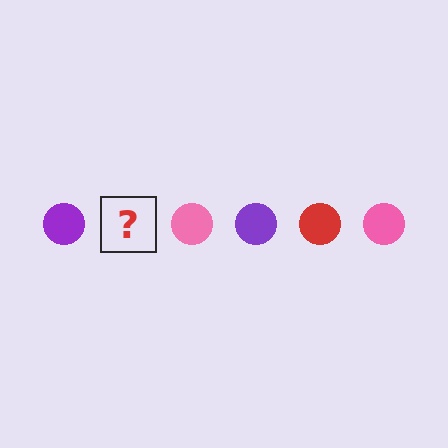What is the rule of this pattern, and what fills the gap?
The rule is that the pattern cycles through purple, red, pink circles. The gap should be filled with a red circle.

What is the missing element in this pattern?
The missing element is a red circle.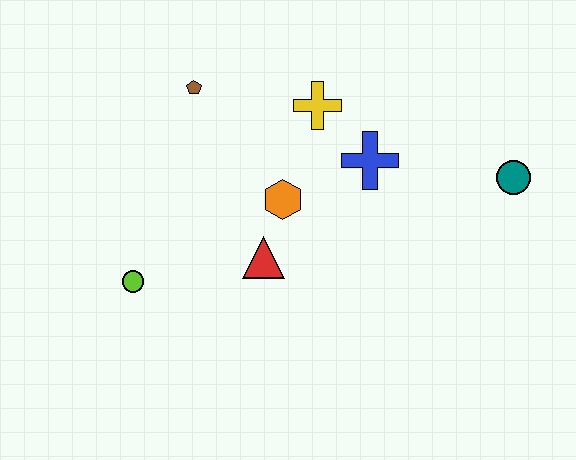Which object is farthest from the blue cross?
The lime circle is farthest from the blue cross.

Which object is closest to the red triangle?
The orange hexagon is closest to the red triangle.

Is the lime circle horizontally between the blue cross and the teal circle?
No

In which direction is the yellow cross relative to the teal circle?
The yellow cross is to the left of the teal circle.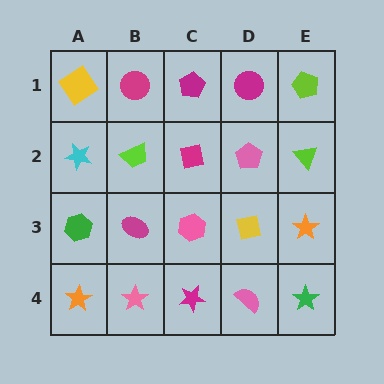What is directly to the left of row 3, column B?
A green hexagon.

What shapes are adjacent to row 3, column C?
A magenta square (row 2, column C), a magenta star (row 4, column C), a magenta ellipse (row 3, column B), a yellow square (row 3, column D).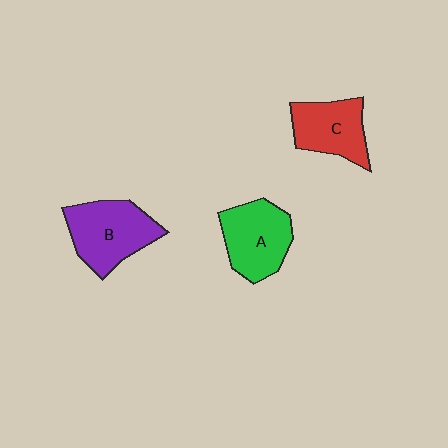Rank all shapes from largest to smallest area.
From largest to smallest: B (purple), A (green), C (red).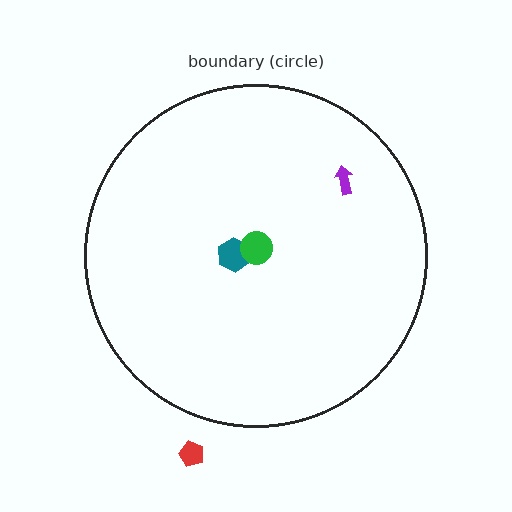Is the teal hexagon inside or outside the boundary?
Inside.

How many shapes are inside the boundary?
3 inside, 1 outside.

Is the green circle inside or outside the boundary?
Inside.